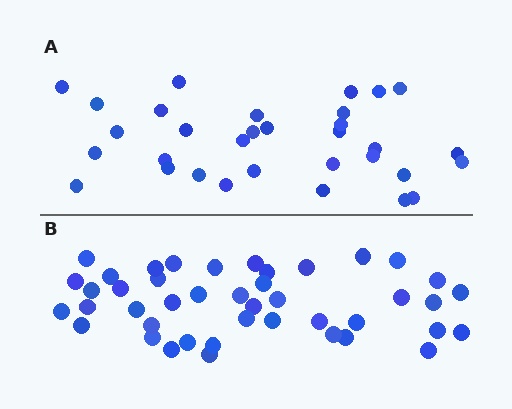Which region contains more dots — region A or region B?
Region B (the bottom region) has more dots.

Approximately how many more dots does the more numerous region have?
Region B has roughly 12 or so more dots than region A.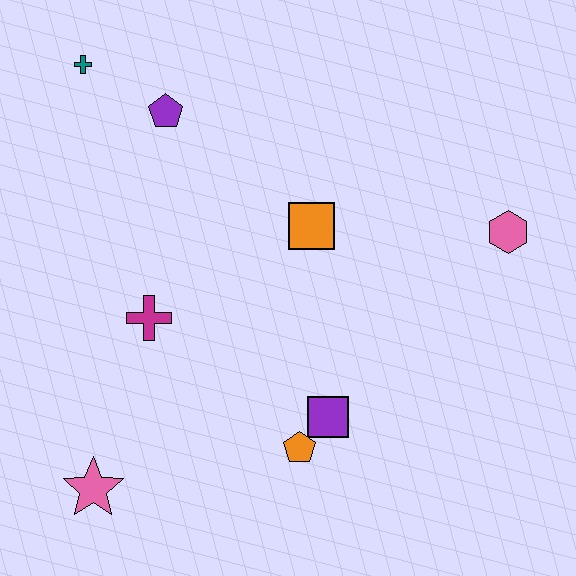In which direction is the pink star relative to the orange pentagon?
The pink star is to the left of the orange pentagon.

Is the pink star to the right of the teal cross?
Yes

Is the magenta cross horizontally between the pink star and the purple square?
Yes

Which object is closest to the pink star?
The magenta cross is closest to the pink star.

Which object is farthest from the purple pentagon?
The pink star is farthest from the purple pentagon.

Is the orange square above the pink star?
Yes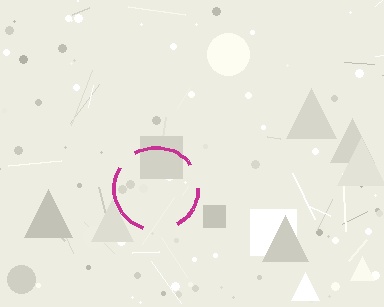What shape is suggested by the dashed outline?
The dashed outline suggests a circle.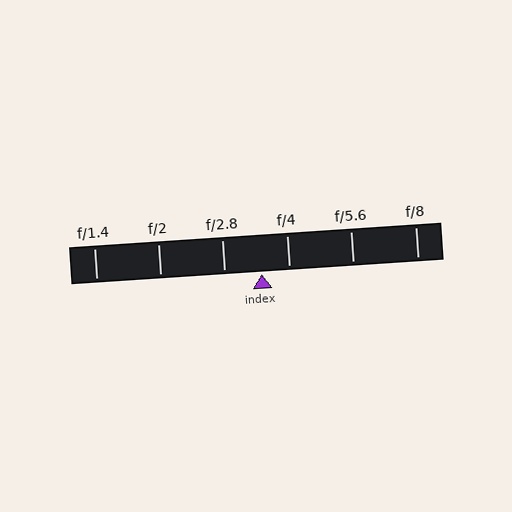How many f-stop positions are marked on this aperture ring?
There are 6 f-stop positions marked.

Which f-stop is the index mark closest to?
The index mark is closest to f/4.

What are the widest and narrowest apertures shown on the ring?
The widest aperture shown is f/1.4 and the narrowest is f/8.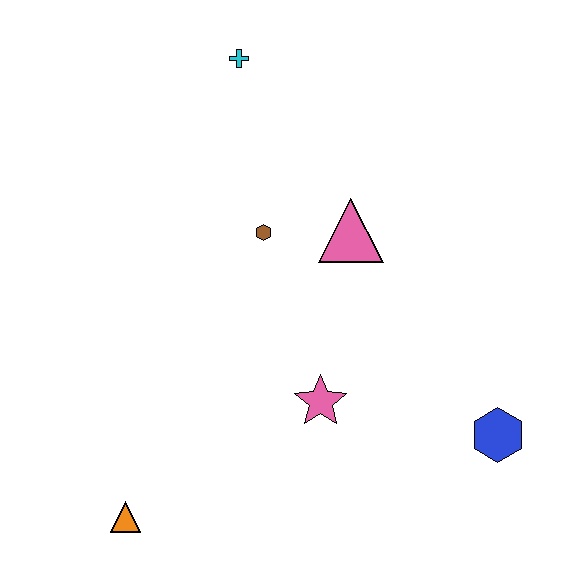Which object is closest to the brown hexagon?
The pink triangle is closest to the brown hexagon.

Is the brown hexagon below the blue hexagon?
No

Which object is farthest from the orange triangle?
The cyan cross is farthest from the orange triangle.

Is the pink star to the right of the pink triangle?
No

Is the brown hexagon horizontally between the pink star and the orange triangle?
Yes